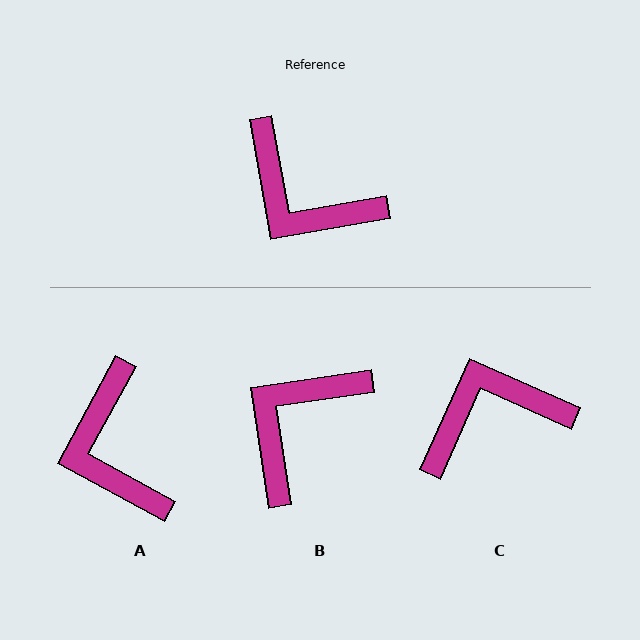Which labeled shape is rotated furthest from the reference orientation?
C, about 124 degrees away.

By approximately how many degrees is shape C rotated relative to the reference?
Approximately 124 degrees clockwise.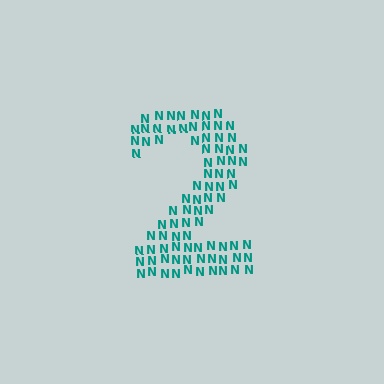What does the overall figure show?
The overall figure shows the digit 2.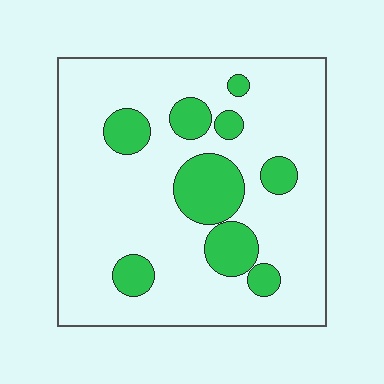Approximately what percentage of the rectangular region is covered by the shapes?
Approximately 20%.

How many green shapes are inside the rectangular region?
9.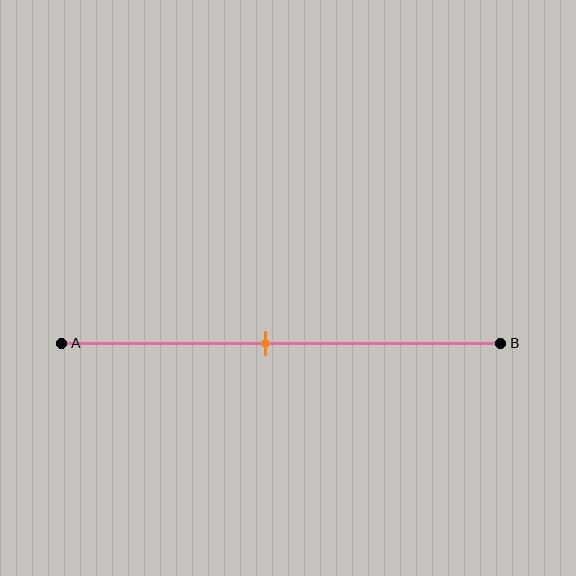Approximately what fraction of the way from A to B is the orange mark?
The orange mark is approximately 45% of the way from A to B.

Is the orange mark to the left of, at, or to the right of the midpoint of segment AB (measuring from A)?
The orange mark is to the left of the midpoint of segment AB.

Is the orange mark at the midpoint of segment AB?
No, the mark is at about 45% from A, not at the 50% midpoint.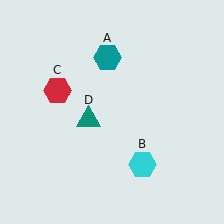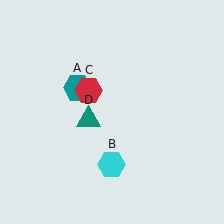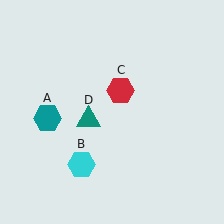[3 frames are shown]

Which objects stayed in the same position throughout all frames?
Teal triangle (object D) remained stationary.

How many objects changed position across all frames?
3 objects changed position: teal hexagon (object A), cyan hexagon (object B), red hexagon (object C).